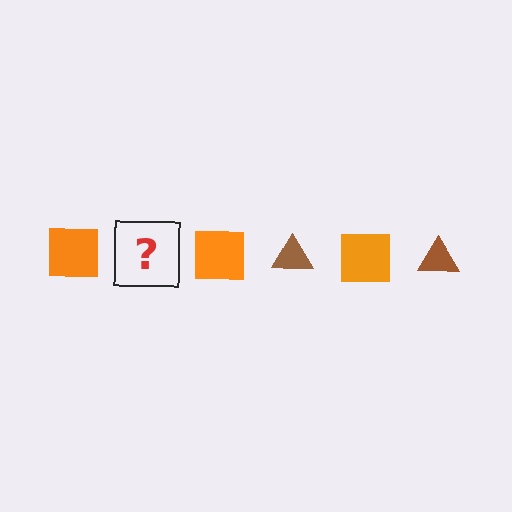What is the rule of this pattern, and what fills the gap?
The rule is that the pattern alternates between orange square and brown triangle. The gap should be filled with a brown triangle.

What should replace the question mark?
The question mark should be replaced with a brown triangle.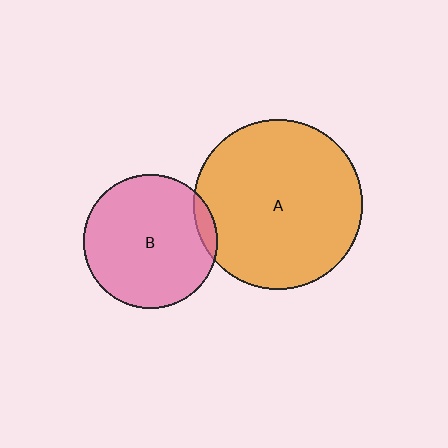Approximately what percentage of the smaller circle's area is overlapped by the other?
Approximately 5%.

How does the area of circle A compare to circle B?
Approximately 1.6 times.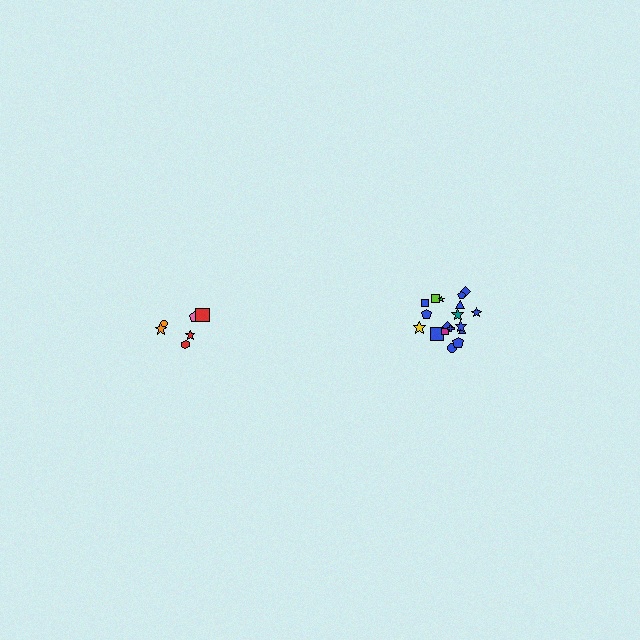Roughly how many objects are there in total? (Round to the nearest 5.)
Roughly 25 objects in total.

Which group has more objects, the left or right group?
The right group.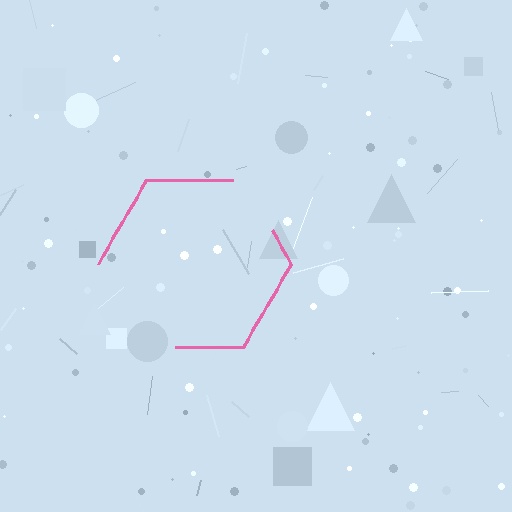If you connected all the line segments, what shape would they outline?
They would outline a hexagon.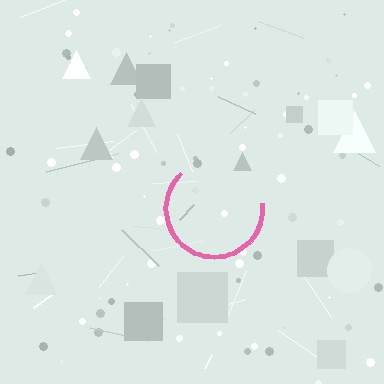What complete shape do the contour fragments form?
The contour fragments form a circle.